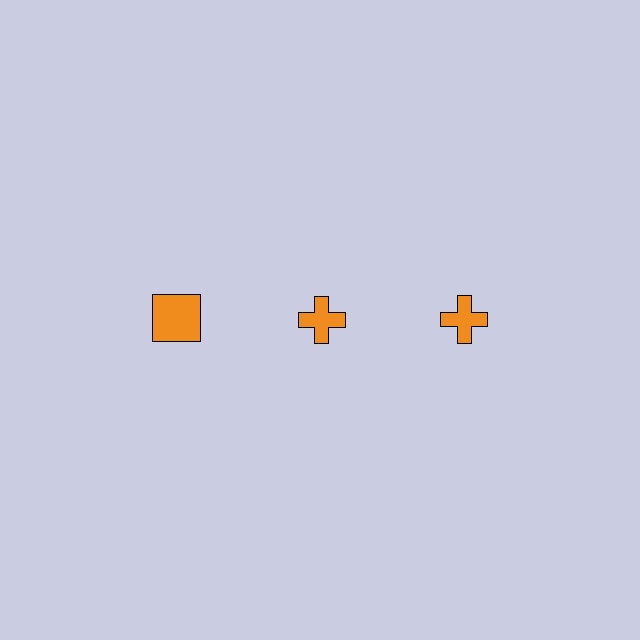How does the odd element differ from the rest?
It has a different shape: square instead of cross.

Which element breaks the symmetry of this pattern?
The orange square in the top row, leftmost column breaks the symmetry. All other shapes are orange crosses.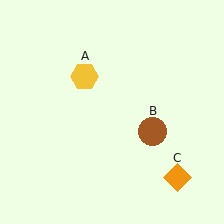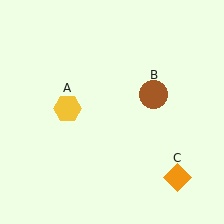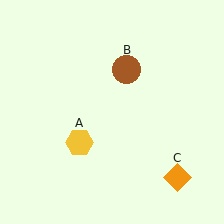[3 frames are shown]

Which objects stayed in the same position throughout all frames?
Orange diamond (object C) remained stationary.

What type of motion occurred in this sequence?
The yellow hexagon (object A), brown circle (object B) rotated counterclockwise around the center of the scene.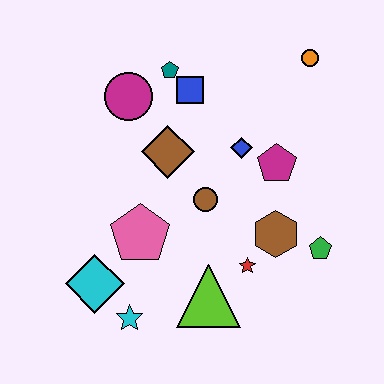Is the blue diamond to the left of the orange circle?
Yes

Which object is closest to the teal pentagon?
The blue square is closest to the teal pentagon.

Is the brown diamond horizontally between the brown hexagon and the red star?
No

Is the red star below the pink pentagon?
Yes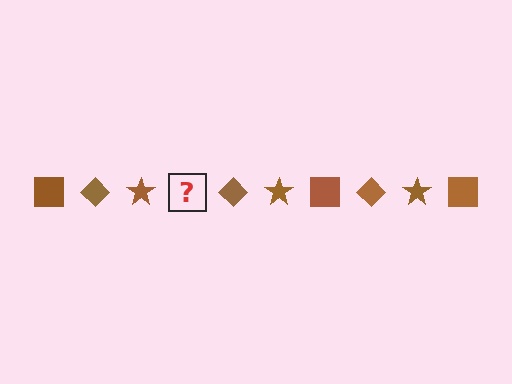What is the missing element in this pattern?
The missing element is a brown square.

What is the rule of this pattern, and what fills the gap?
The rule is that the pattern cycles through square, diamond, star shapes in brown. The gap should be filled with a brown square.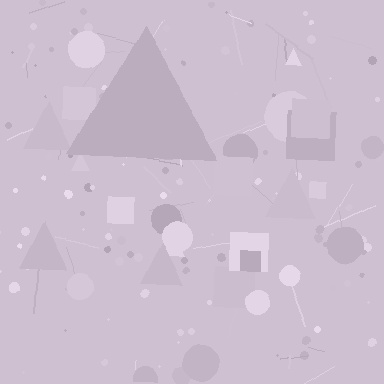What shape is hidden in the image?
A triangle is hidden in the image.